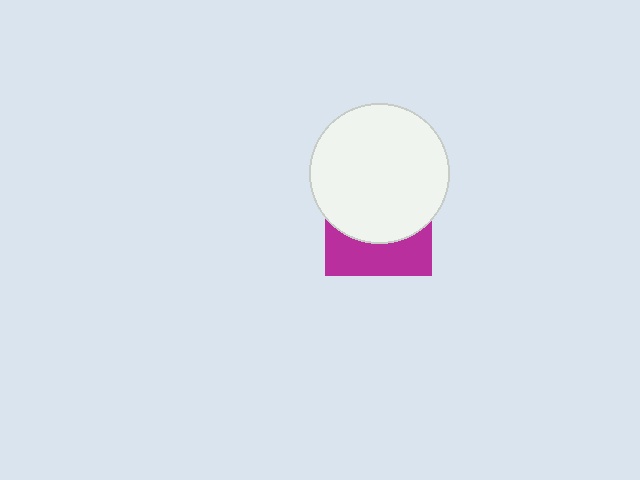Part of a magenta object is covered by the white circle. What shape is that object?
It is a square.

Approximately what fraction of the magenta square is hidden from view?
Roughly 63% of the magenta square is hidden behind the white circle.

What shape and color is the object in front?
The object in front is a white circle.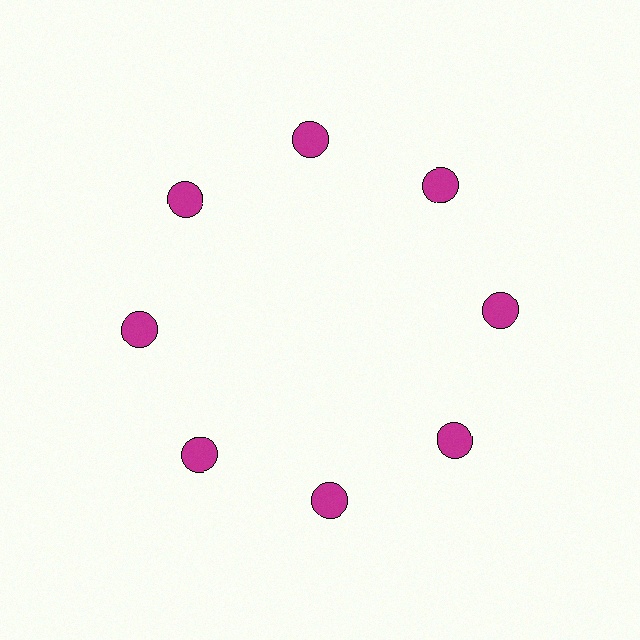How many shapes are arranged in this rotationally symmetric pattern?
There are 8 shapes, arranged in 8 groups of 1.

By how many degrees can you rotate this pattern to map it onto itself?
The pattern maps onto itself every 45 degrees of rotation.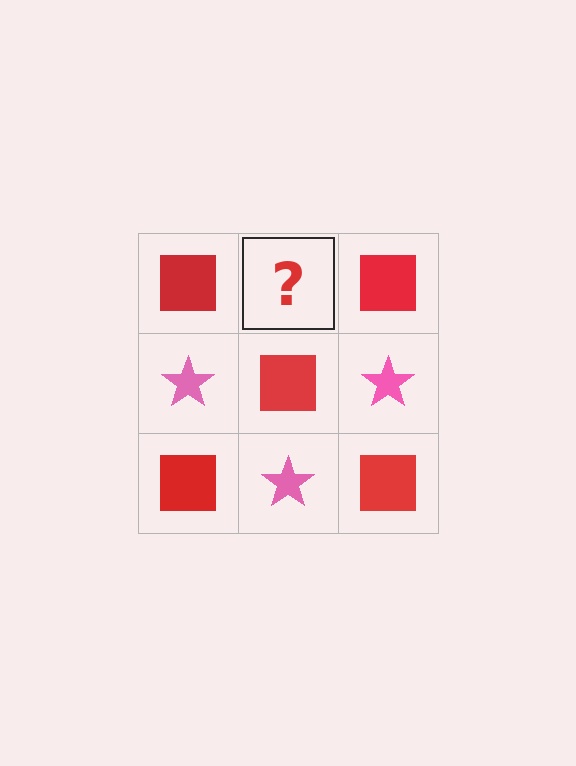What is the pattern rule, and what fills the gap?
The rule is that it alternates red square and pink star in a checkerboard pattern. The gap should be filled with a pink star.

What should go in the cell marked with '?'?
The missing cell should contain a pink star.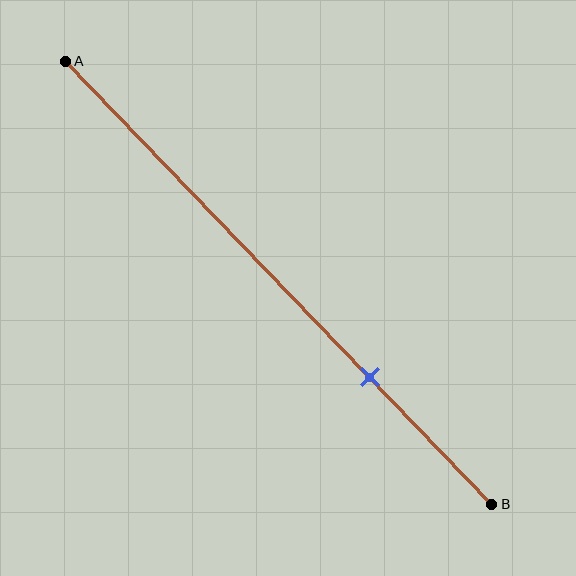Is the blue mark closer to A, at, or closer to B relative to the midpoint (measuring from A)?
The blue mark is closer to point B than the midpoint of segment AB.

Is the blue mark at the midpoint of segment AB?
No, the mark is at about 70% from A, not at the 50% midpoint.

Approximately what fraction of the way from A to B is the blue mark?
The blue mark is approximately 70% of the way from A to B.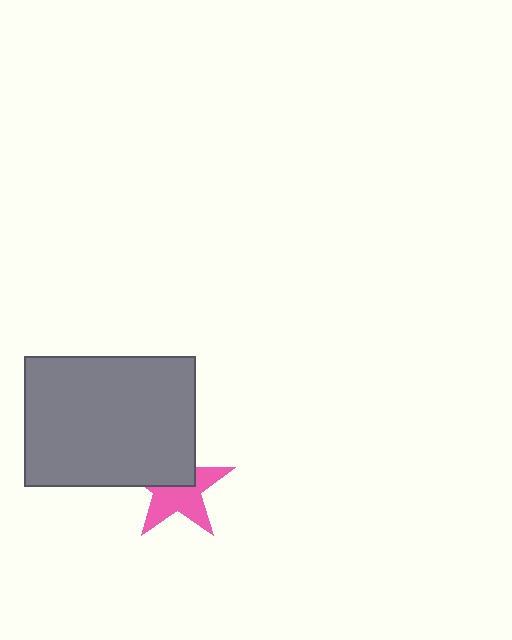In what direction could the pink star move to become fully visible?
The pink star could move toward the lower-right. That would shift it out from behind the gray rectangle entirely.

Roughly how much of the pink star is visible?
About half of it is visible (roughly 57%).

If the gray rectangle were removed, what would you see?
You would see the complete pink star.